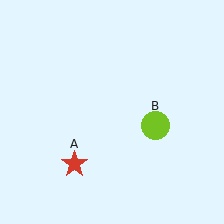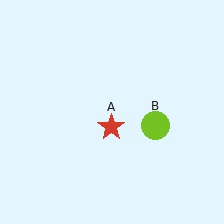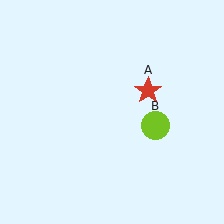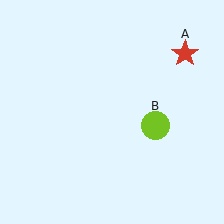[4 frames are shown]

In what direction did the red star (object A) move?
The red star (object A) moved up and to the right.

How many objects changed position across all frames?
1 object changed position: red star (object A).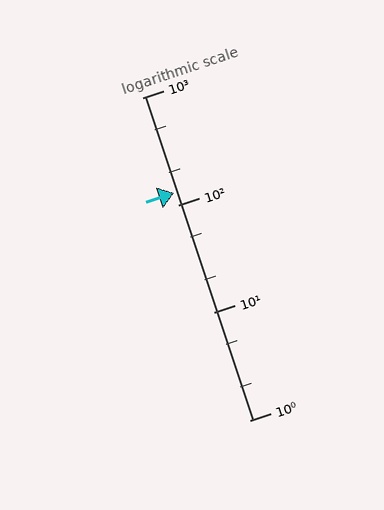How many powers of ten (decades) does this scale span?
The scale spans 3 decades, from 1 to 1000.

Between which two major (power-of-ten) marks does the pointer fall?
The pointer is between 100 and 1000.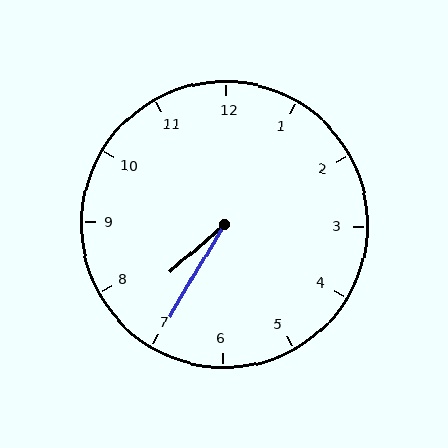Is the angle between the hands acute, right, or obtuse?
It is acute.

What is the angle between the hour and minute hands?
Approximately 18 degrees.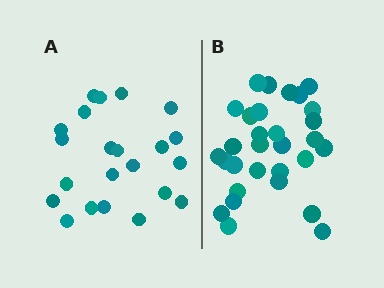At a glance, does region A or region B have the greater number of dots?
Region B (the right region) has more dots.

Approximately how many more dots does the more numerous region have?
Region B has roughly 8 or so more dots than region A.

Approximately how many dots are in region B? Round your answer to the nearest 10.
About 30 dots.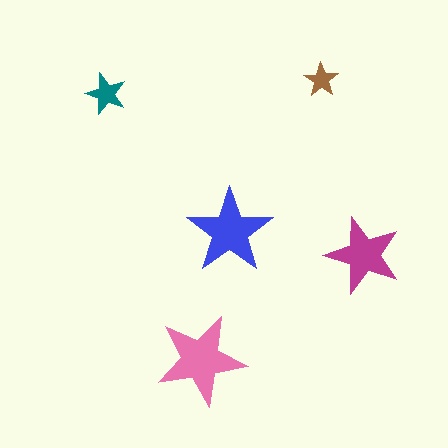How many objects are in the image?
There are 5 objects in the image.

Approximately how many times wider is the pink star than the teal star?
About 2 times wider.